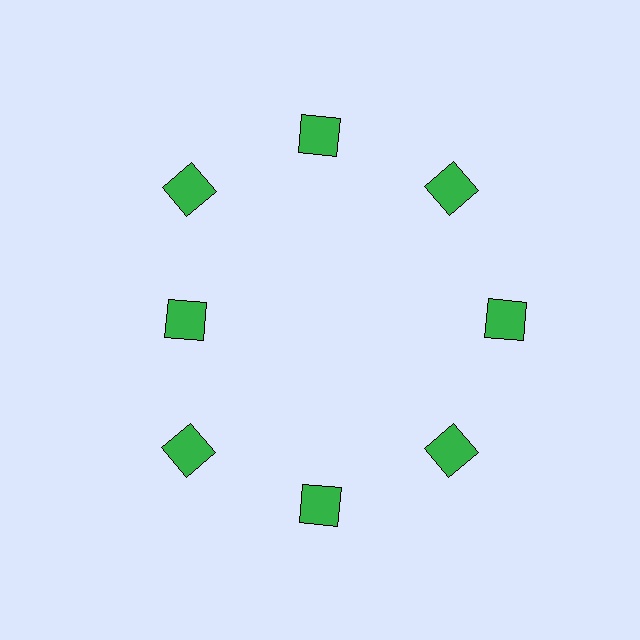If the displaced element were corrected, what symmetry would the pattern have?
It would have 8-fold rotational symmetry — the pattern would map onto itself every 45 degrees.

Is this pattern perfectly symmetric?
No. The 8 green squares are arranged in a ring, but one element near the 9 o'clock position is pulled inward toward the center, breaking the 8-fold rotational symmetry.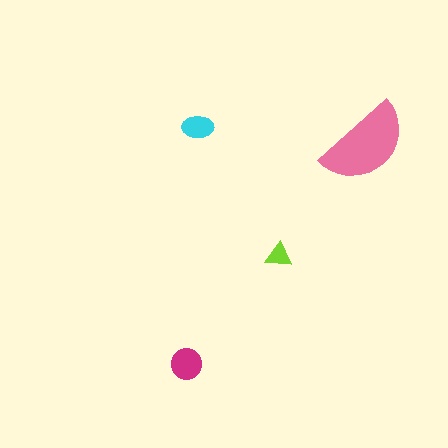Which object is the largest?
The pink semicircle.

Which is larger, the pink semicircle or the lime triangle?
The pink semicircle.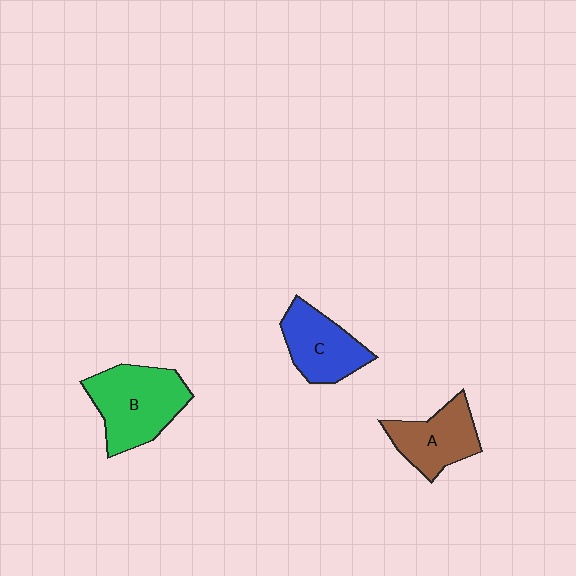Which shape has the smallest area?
Shape A (brown).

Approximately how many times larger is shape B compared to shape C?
Approximately 1.3 times.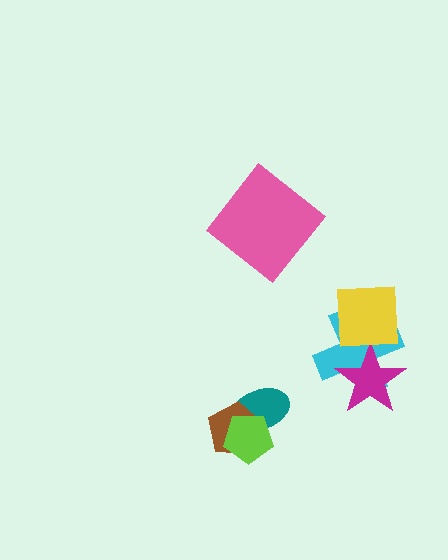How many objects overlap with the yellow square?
2 objects overlap with the yellow square.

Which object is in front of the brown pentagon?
The lime pentagon is in front of the brown pentagon.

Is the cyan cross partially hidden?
Yes, it is partially covered by another shape.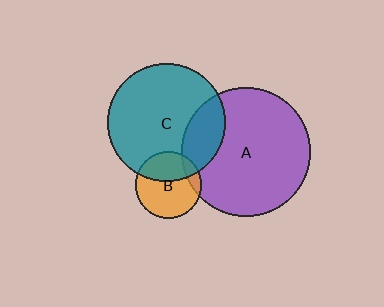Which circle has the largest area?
Circle A (purple).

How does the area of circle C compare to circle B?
Approximately 3.1 times.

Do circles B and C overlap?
Yes.